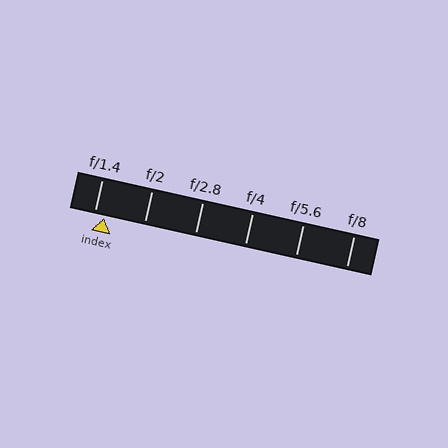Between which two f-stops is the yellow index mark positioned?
The index mark is between f/1.4 and f/2.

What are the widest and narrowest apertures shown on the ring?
The widest aperture shown is f/1.4 and the narrowest is f/8.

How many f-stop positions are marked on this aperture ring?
There are 6 f-stop positions marked.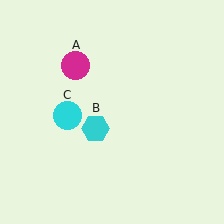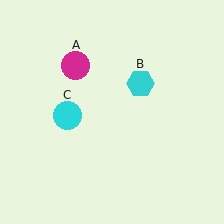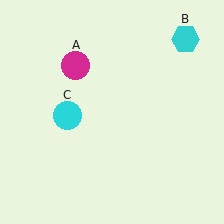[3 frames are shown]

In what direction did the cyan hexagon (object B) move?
The cyan hexagon (object B) moved up and to the right.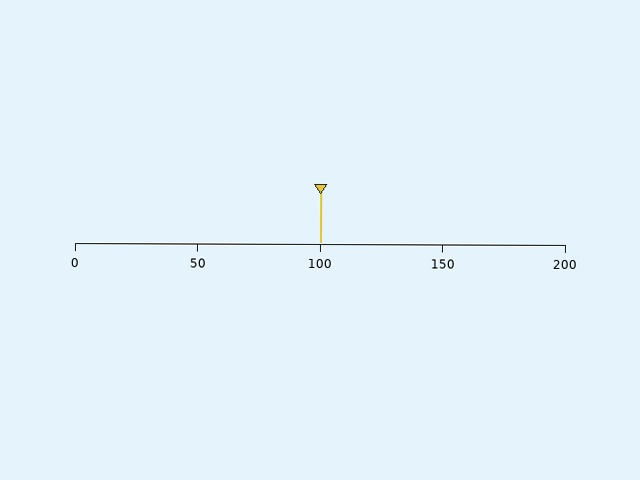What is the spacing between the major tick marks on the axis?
The major ticks are spaced 50 apart.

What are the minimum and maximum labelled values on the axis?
The axis runs from 0 to 200.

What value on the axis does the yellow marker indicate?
The marker indicates approximately 100.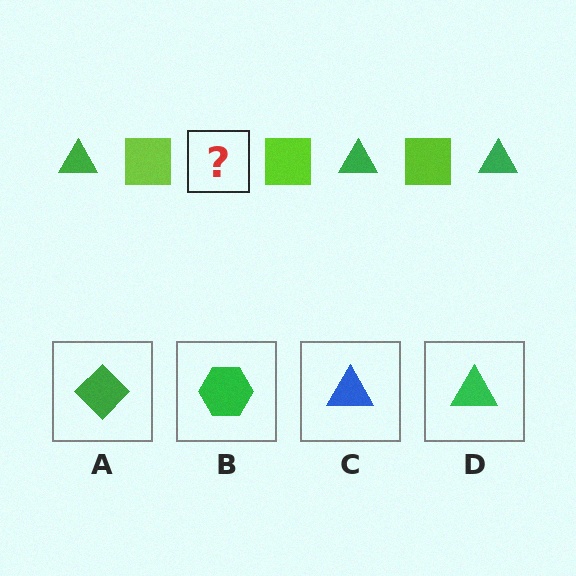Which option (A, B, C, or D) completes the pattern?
D.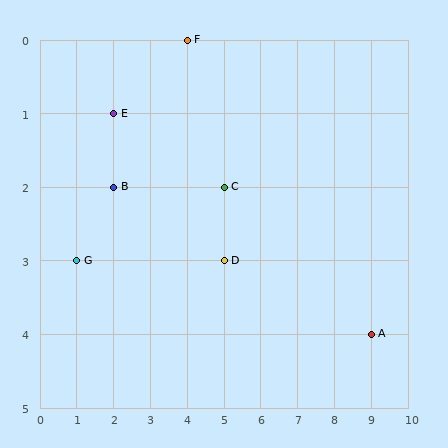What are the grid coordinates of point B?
Point B is at grid coordinates (2, 2).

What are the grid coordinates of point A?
Point A is at grid coordinates (9, 4).